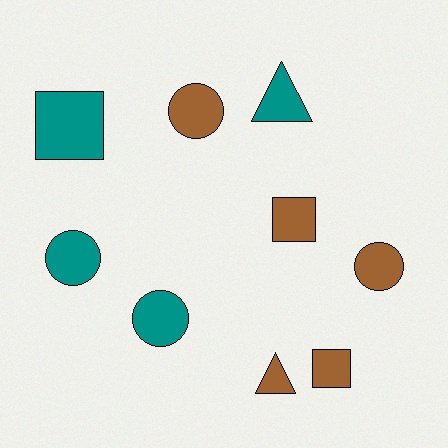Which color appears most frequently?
Brown, with 5 objects.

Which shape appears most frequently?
Circle, with 4 objects.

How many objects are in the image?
There are 9 objects.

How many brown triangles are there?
There is 1 brown triangle.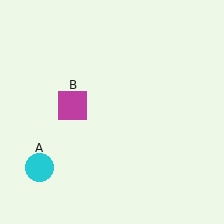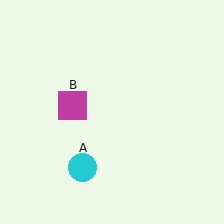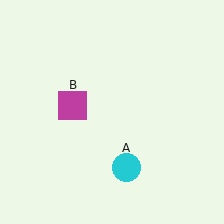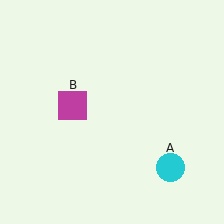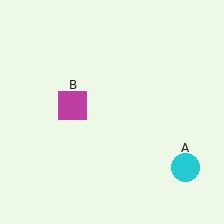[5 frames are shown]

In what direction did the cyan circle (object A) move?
The cyan circle (object A) moved right.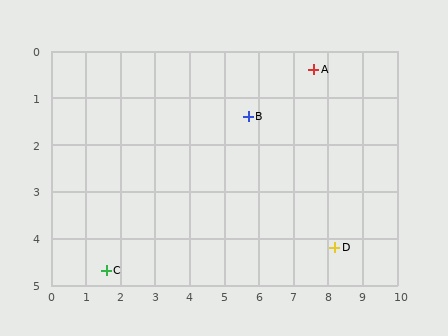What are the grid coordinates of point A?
Point A is at approximately (7.6, 0.4).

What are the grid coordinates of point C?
Point C is at approximately (1.6, 4.7).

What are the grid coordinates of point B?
Point B is at approximately (5.7, 1.4).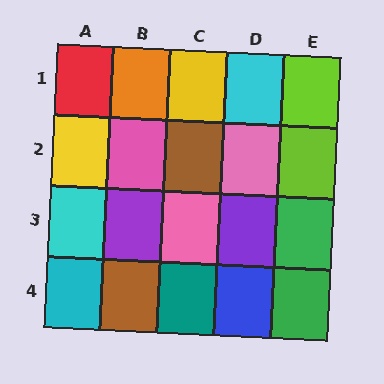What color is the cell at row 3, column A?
Cyan.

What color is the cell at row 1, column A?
Red.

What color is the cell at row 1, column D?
Cyan.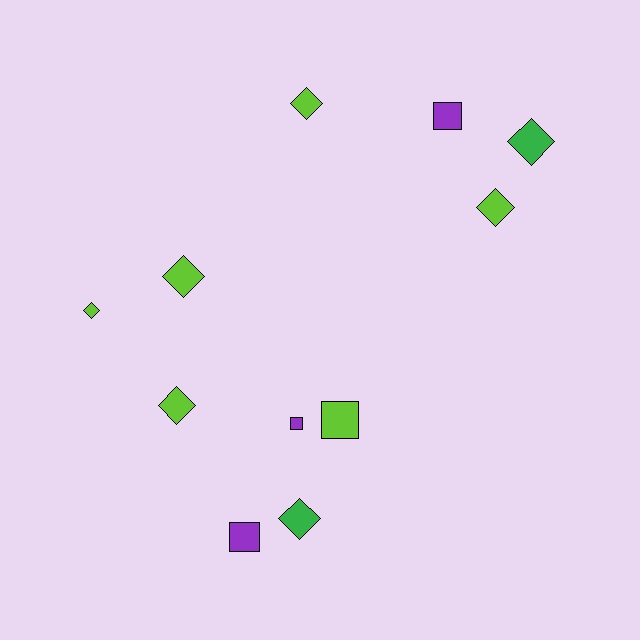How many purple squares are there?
There are 3 purple squares.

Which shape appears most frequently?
Diamond, with 7 objects.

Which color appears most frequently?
Lime, with 6 objects.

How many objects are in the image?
There are 11 objects.